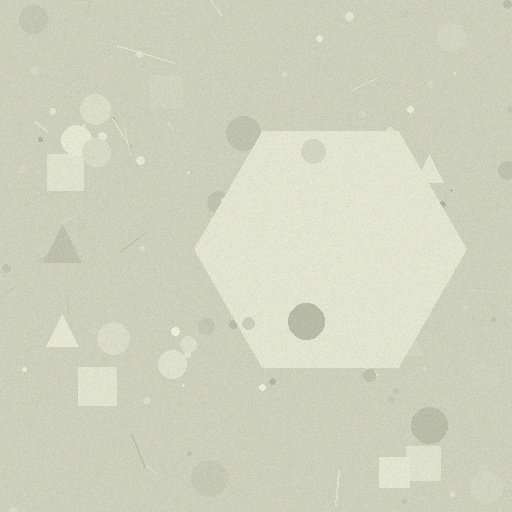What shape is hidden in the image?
A hexagon is hidden in the image.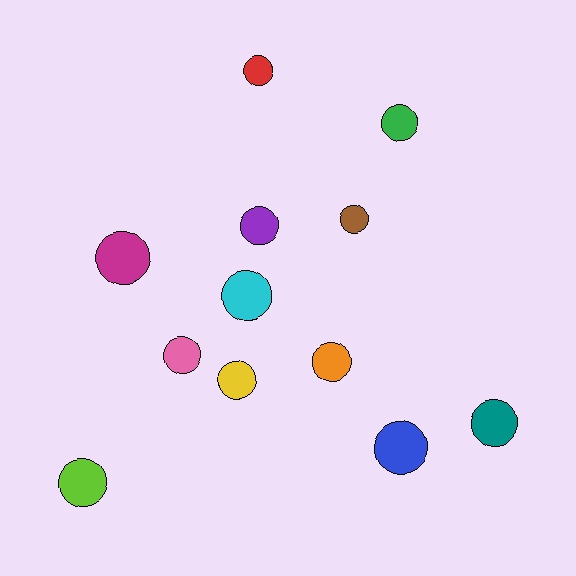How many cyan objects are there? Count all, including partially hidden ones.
There is 1 cyan object.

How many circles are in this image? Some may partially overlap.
There are 12 circles.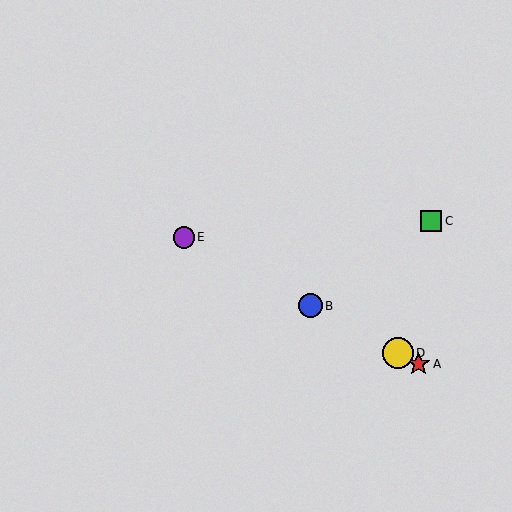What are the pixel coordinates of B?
Object B is at (310, 306).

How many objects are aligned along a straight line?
4 objects (A, B, D, E) are aligned along a straight line.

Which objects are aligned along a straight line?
Objects A, B, D, E are aligned along a straight line.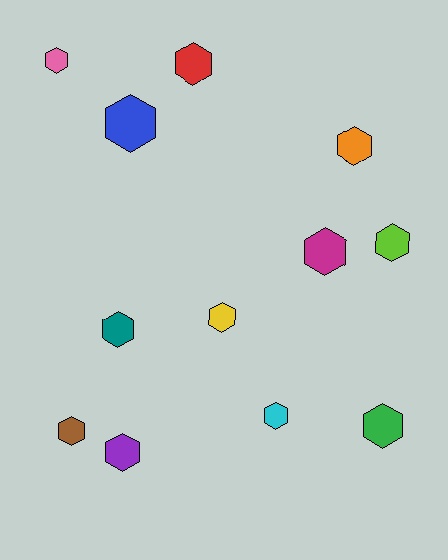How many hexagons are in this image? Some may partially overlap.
There are 12 hexagons.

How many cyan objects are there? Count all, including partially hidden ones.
There is 1 cyan object.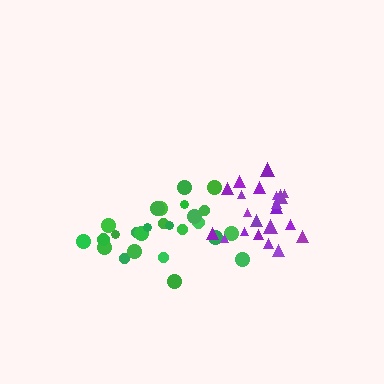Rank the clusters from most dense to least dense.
purple, green.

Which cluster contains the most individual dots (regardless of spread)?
Green (26).